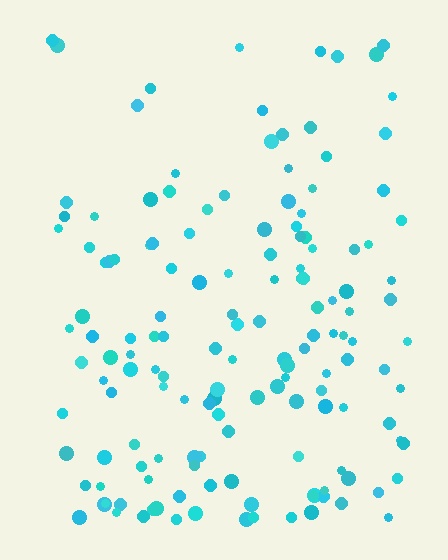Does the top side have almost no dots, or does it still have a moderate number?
Still a moderate number, just noticeably fewer than the bottom.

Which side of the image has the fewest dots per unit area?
The top.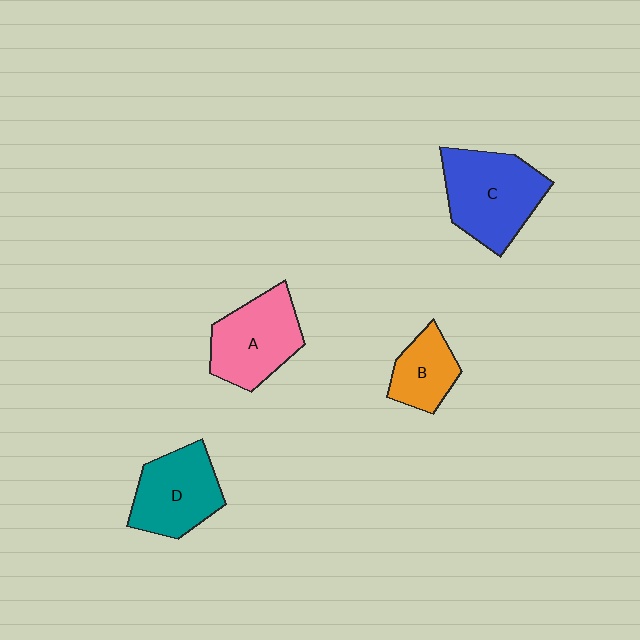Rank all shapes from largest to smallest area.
From largest to smallest: C (blue), A (pink), D (teal), B (orange).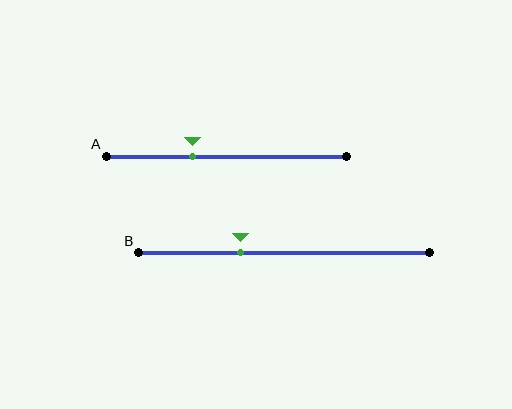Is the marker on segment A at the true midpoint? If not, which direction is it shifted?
No, the marker on segment A is shifted to the left by about 14% of the segment length.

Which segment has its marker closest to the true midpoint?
Segment A has its marker closest to the true midpoint.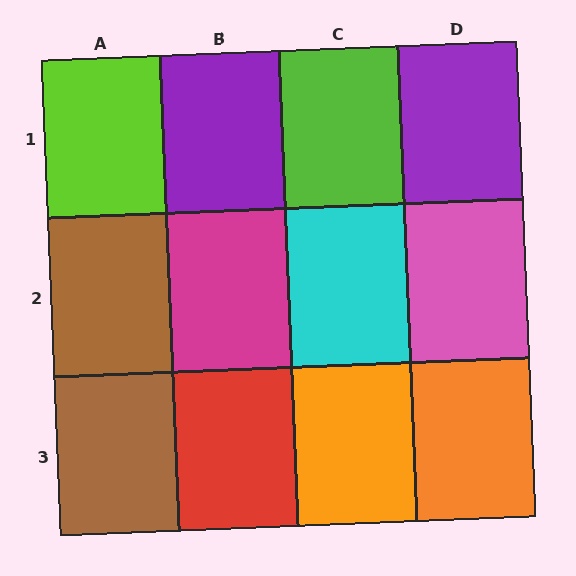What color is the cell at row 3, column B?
Red.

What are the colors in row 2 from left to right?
Brown, magenta, cyan, pink.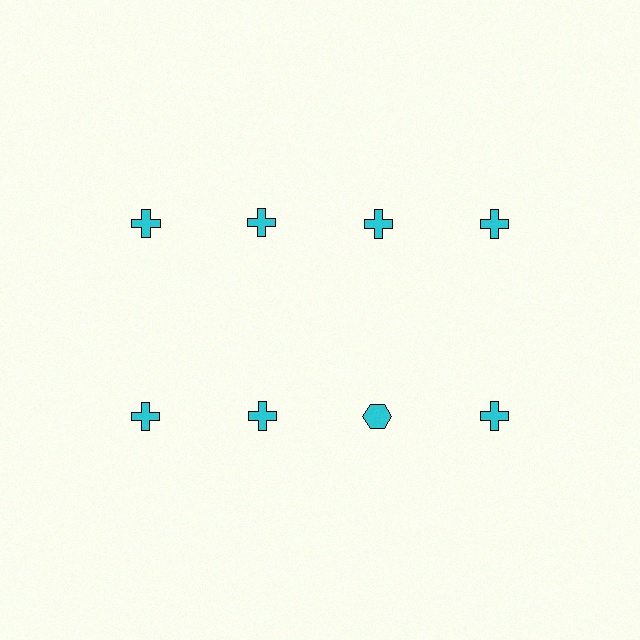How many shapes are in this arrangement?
There are 8 shapes arranged in a grid pattern.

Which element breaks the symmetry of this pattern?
The cyan hexagon in the second row, center column breaks the symmetry. All other shapes are cyan crosses.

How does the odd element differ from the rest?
It has a different shape: hexagon instead of cross.